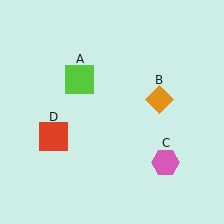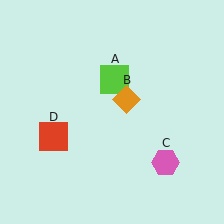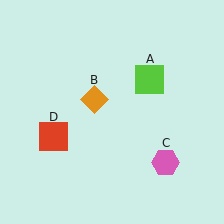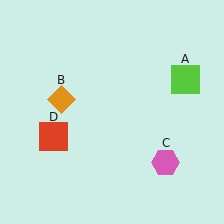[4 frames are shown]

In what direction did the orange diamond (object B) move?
The orange diamond (object B) moved left.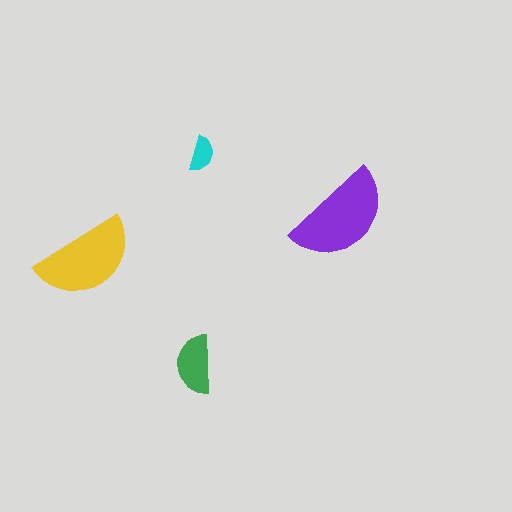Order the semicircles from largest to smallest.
the purple one, the yellow one, the green one, the cyan one.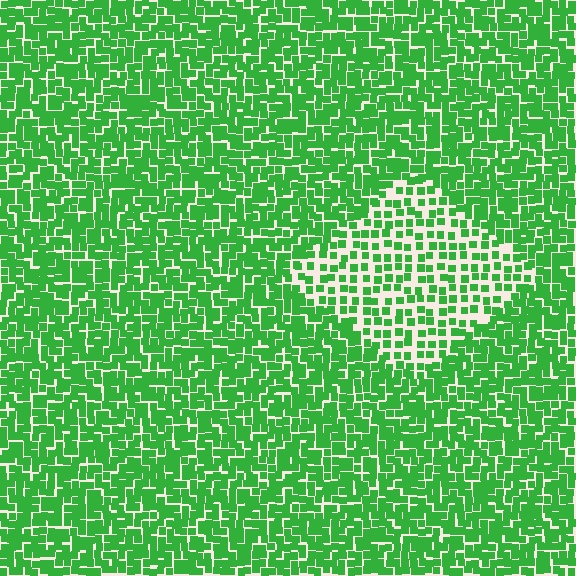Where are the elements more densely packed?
The elements are more densely packed outside the diamond boundary.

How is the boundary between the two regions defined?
The boundary is defined by a change in element density (approximately 1.9x ratio). All elements are the same color, size, and shape.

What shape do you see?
I see a diamond.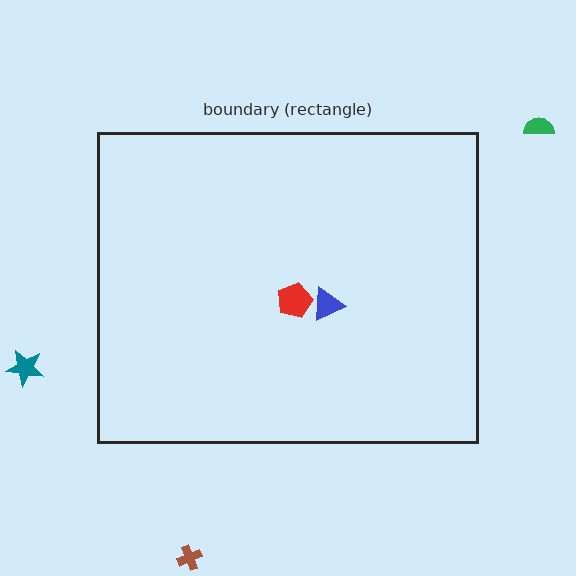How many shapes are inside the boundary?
2 inside, 3 outside.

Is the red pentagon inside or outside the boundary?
Inside.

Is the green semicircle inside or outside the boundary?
Outside.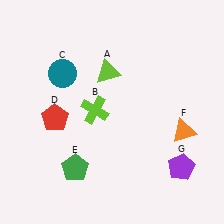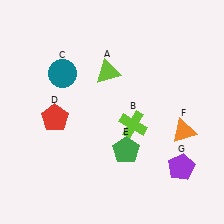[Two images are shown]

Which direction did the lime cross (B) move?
The lime cross (B) moved right.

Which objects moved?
The objects that moved are: the lime cross (B), the green pentagon (E).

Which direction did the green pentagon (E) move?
The green pentagon (E) moved right.